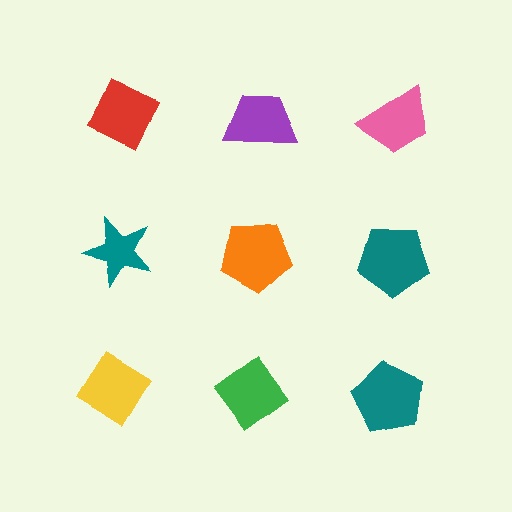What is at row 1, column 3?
A pink trapezoid.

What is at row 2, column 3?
A teal pentagon.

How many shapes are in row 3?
3 shapes.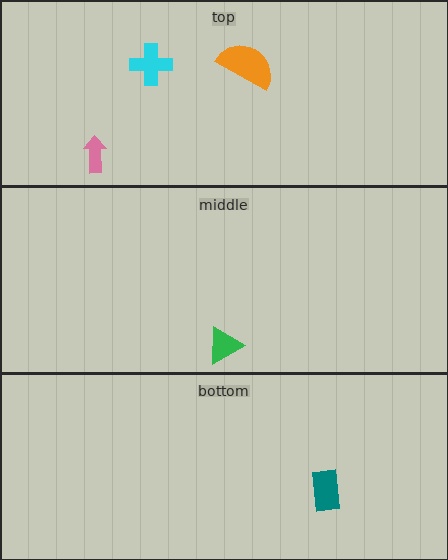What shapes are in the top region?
The orange semicircle, the cyan cross, the pink arrow.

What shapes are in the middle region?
The green triangle.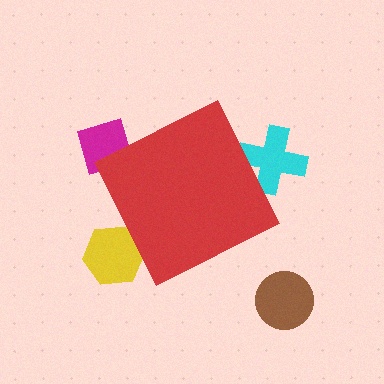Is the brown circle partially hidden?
No, the brown circle is fully visible.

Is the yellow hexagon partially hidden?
Yes, the yellow hexagon is partially hidden behind the red diamond.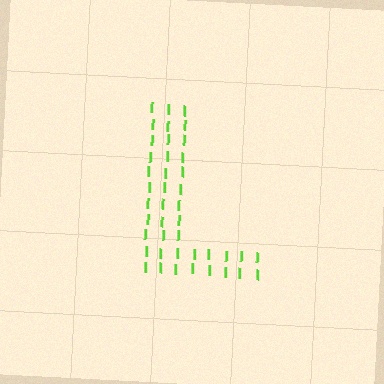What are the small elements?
The small elements are letter I's.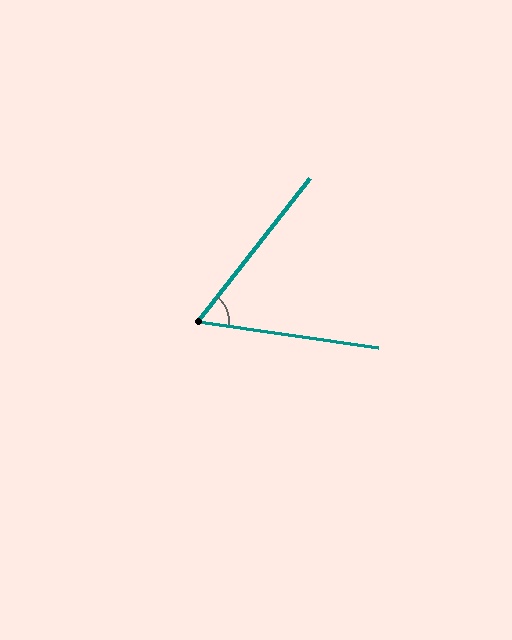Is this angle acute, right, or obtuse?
It is acute.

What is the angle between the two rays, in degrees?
Approximately 60 degrees.